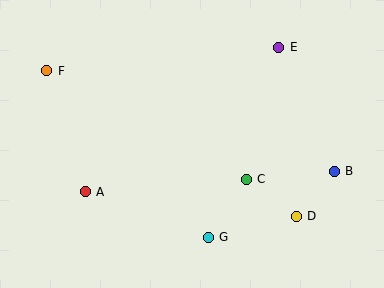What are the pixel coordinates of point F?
Point F is at (47, 71).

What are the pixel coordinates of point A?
Point A is at (85, 192).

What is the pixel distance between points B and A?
The distance between B and A is 250 pixels.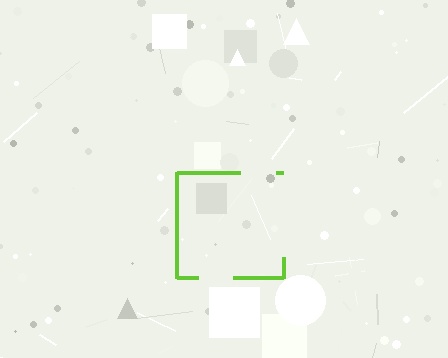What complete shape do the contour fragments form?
The contour fragments form a square.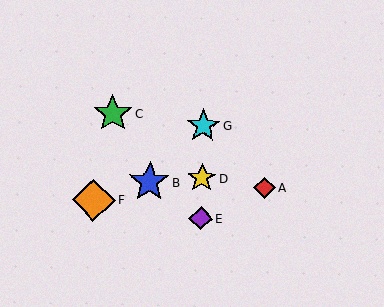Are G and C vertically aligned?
No, G is at x≈203 and C is at x≈113.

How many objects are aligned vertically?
3 objects (D, E, G) are aligned vertically.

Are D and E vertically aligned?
Yes, both are at x≈202.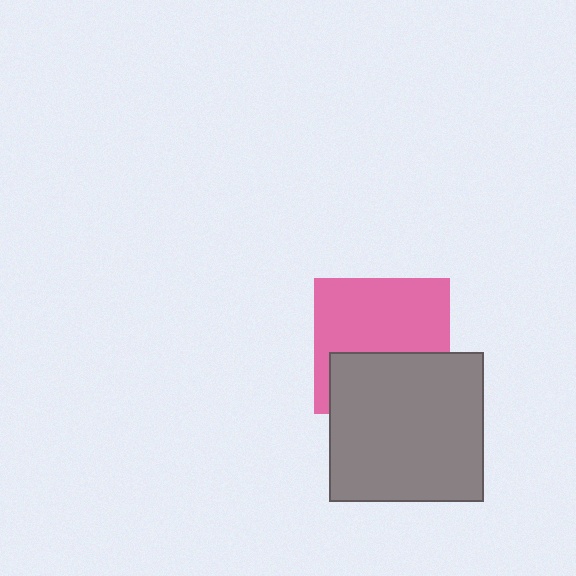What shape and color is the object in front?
The object in front is a gray rectangle.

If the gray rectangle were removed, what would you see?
You would see the complete pink square.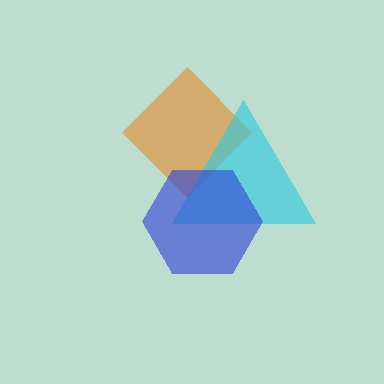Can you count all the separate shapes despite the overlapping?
Yes, there are 3 separate shapes.